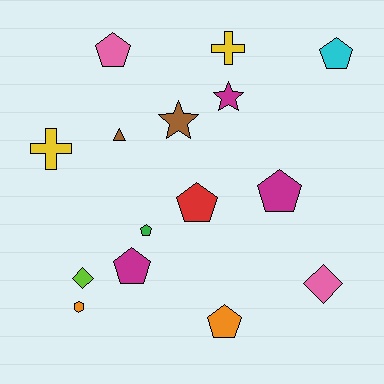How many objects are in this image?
There are 15 objects.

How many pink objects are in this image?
There are 2 pink objects.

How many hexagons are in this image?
There is 1 hexagon.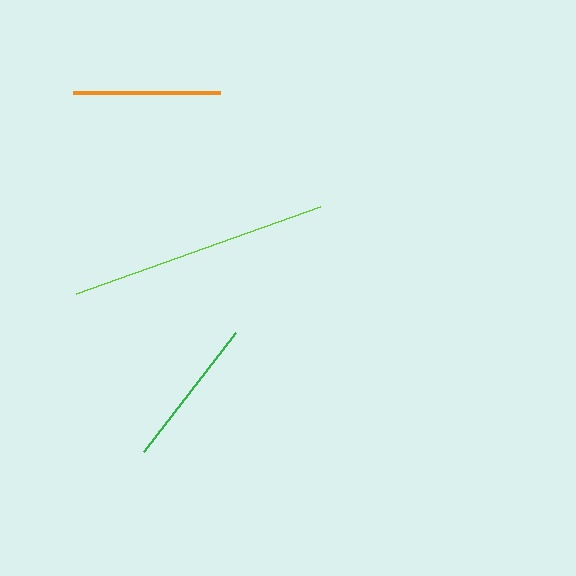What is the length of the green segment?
The green segment is approximately 150 pixels long.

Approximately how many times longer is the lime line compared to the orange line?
The lime line is approximately 1.8 times the length of the orange line.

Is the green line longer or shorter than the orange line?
The green line is longer than the orange line.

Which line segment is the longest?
The lime line is the longest at approximately 258 pixels.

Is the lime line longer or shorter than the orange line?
The lime line is longer than the orange line.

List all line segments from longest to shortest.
From longest to shortest: lime, green, orange.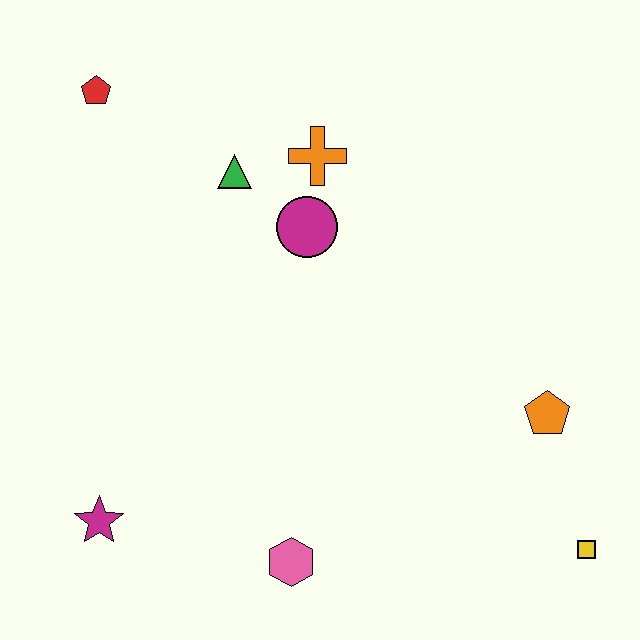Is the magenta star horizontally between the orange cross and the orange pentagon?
No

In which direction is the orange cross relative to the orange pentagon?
The orange cross is above the orange pentagon.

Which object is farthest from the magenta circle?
The yellow square is farthest from the magenta circle.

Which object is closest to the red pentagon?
The green triangle is closest to the red pentagon.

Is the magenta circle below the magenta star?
No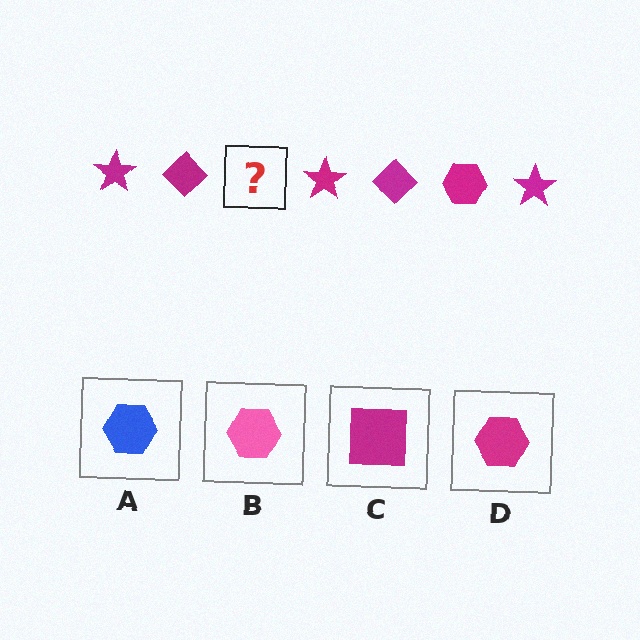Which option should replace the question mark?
Option D.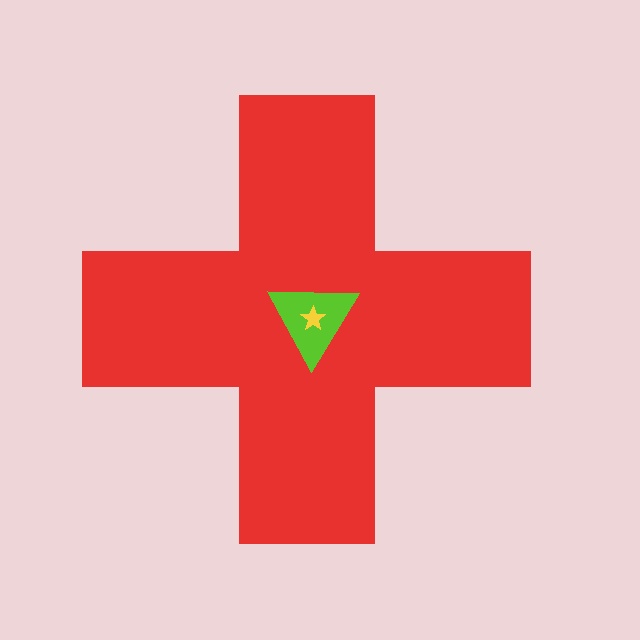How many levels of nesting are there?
3.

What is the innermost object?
The yellow star.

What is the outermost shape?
The red cross.